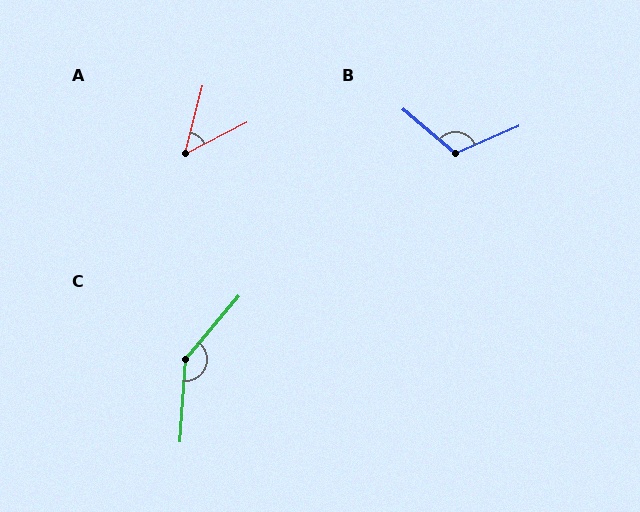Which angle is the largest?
C, at approximately 144 degrees.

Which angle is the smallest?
A, at approximately 49 degrees.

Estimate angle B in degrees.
Approximately 117 degrees.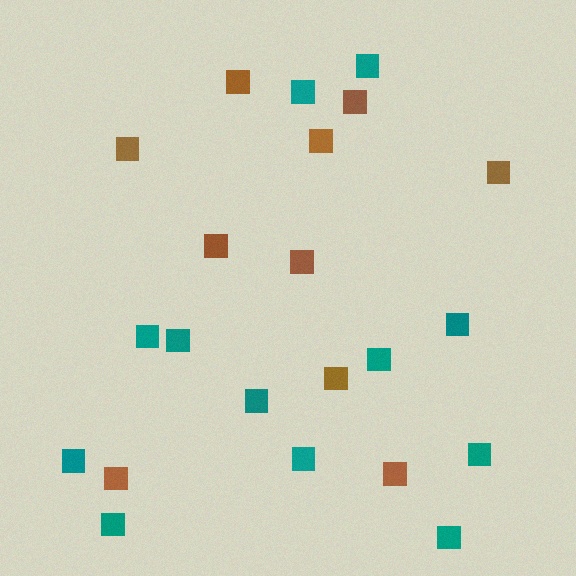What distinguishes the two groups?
There are 2 groups: one group of brown squares (10) and one group of teal squares (12).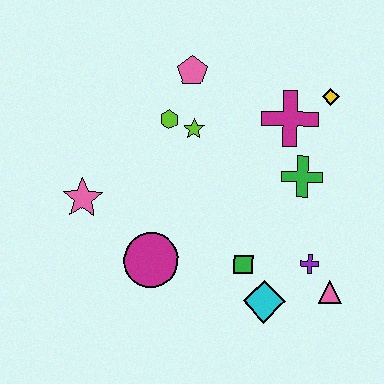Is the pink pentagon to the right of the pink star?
Yes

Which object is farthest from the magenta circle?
The yellow diamond is farthest from the magenta circle.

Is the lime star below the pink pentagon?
Yes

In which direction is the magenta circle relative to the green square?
The magenta circle is to the left of the green square.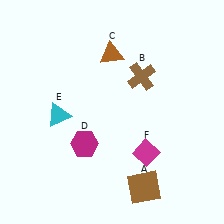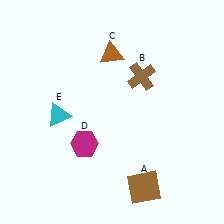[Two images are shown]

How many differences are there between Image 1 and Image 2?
There is 1 difference between the two images.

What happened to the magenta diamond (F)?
The magenta diamond (F) was removed in Image 2. It was in the bottom-right area of Image 1.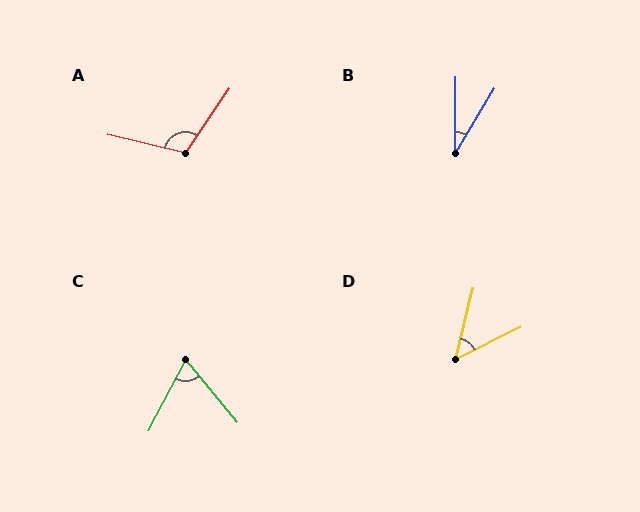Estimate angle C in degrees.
Approximately 67 degrees.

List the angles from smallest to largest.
B (31°), D (50°), C (67°), A (111°).